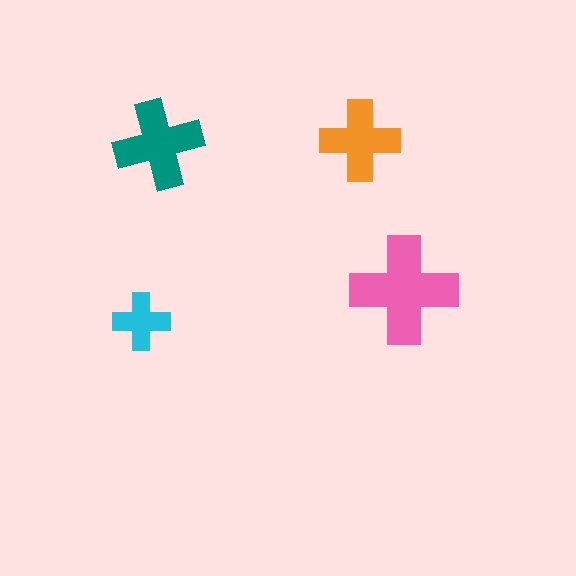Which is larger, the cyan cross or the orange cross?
The orange one.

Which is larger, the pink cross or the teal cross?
The pink one.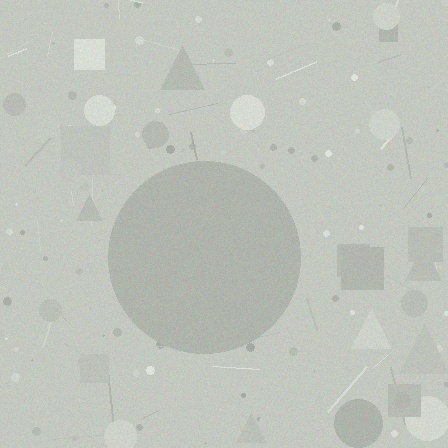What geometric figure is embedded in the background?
A circle is embedded in the background.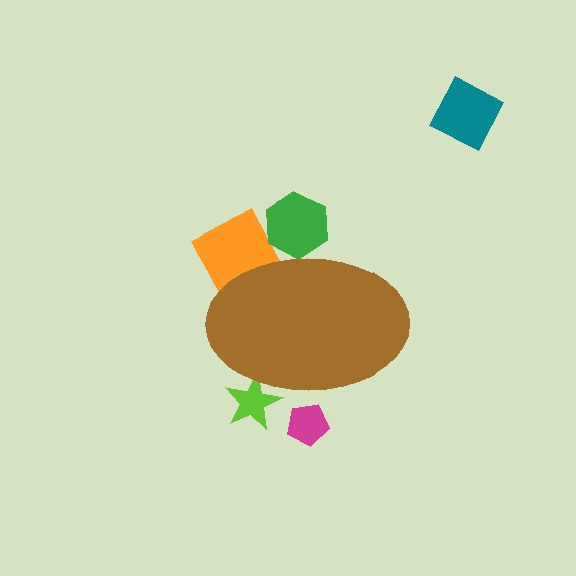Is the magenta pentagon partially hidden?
Yes, the magenta pentagon is partially hidden behind the brown ellipse.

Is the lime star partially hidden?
Yes, the lime star is partially hidden behind the brown ellipse.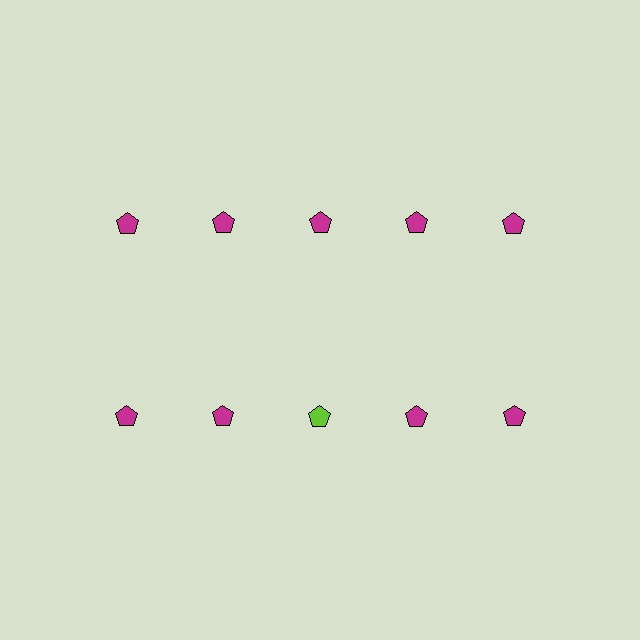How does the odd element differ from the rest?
It has a different color: lime instead of magenta.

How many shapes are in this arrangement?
There are 10 shapes arranged in a grid pattern.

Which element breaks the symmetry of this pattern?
The lime pentagon in the second row, center column breaks the symmetry. All other shapes are magenta pentagons.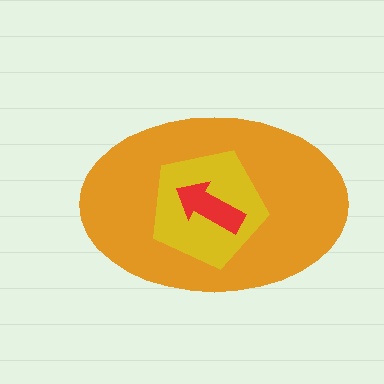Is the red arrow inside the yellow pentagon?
Yes.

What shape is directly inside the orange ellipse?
The yellow pentagon.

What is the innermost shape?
The red arrow.